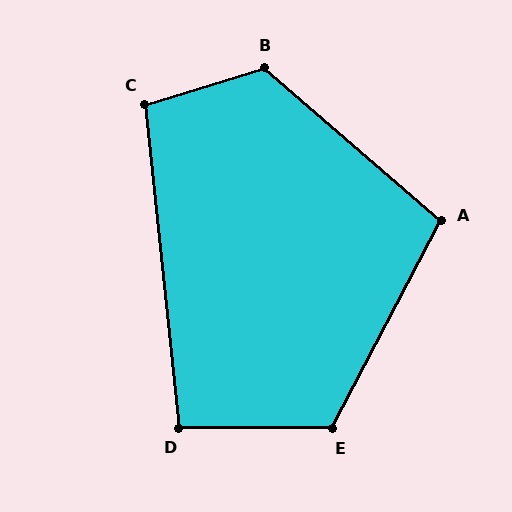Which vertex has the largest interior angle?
B, at approximately 122 degrees.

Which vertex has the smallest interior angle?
D, at approximately 96 degrees.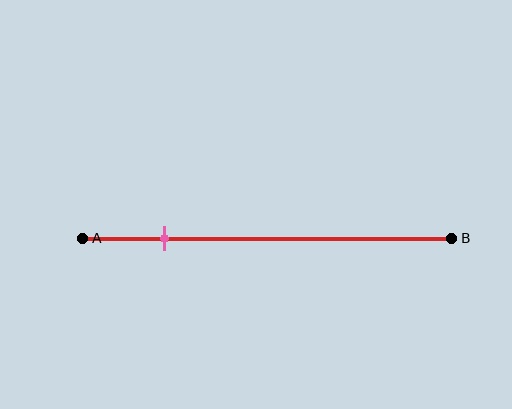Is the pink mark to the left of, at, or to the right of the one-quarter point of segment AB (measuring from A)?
The pink mark is approximately at the one-quarter point of segment AB.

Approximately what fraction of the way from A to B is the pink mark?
The pink mark is approximately 20% of the way from A to B.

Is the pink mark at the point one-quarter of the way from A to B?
Yes, the mark is approximately at the one-quarter point.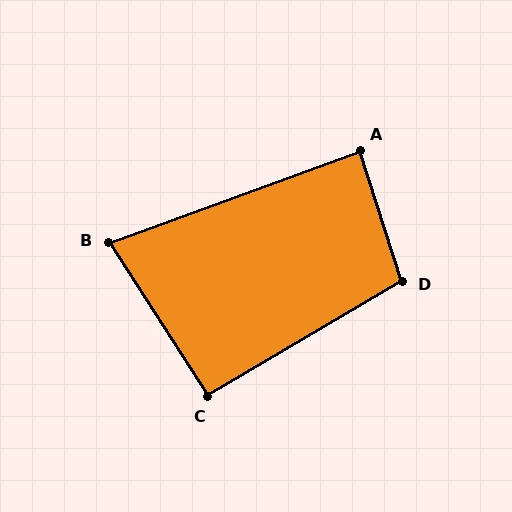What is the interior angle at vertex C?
Approximately 92 degrees (approximately right).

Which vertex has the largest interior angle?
D, at approximately 103 degrees.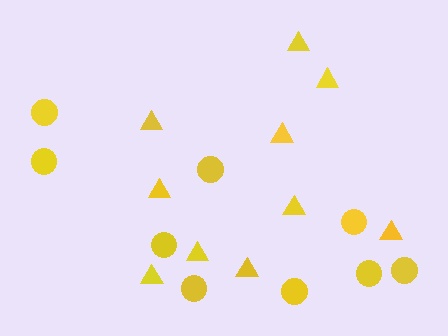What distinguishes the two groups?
There are 2 groups: one group of triangles (10) and one group of circles (9).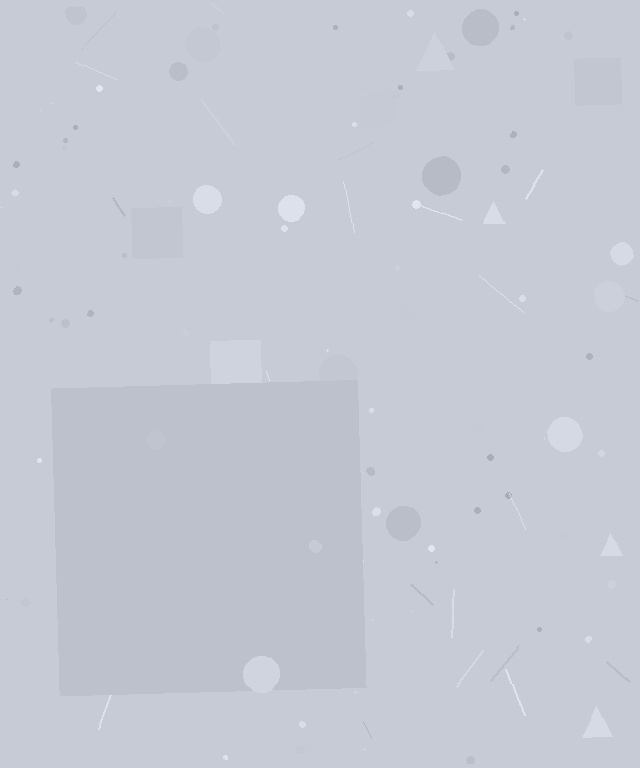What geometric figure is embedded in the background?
A square is embedded in the background.